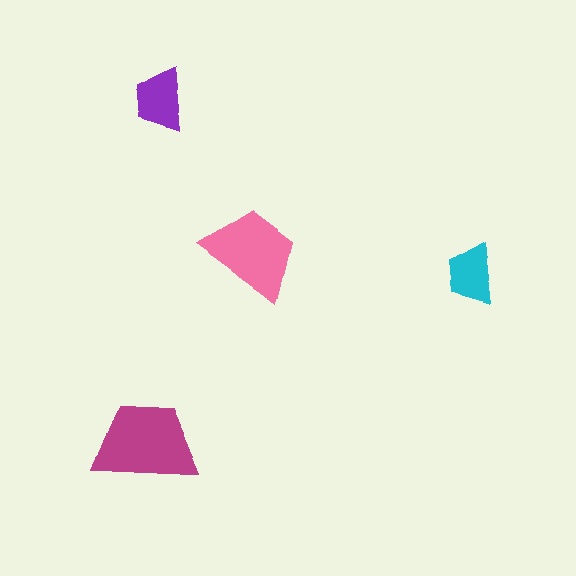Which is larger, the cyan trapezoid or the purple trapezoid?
The purple one.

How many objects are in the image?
There are 4 objects in the image.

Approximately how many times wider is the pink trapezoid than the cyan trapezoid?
About 1.5 times wider.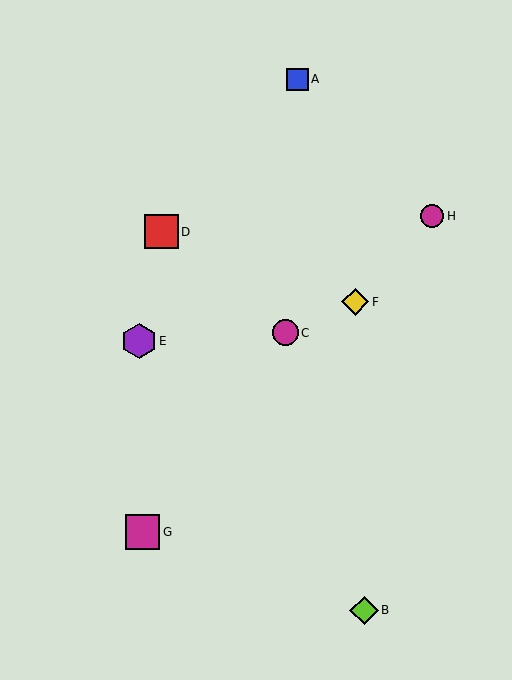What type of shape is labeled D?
Shape D is a red square.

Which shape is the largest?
The purple hexagon (labeled E) is the largest.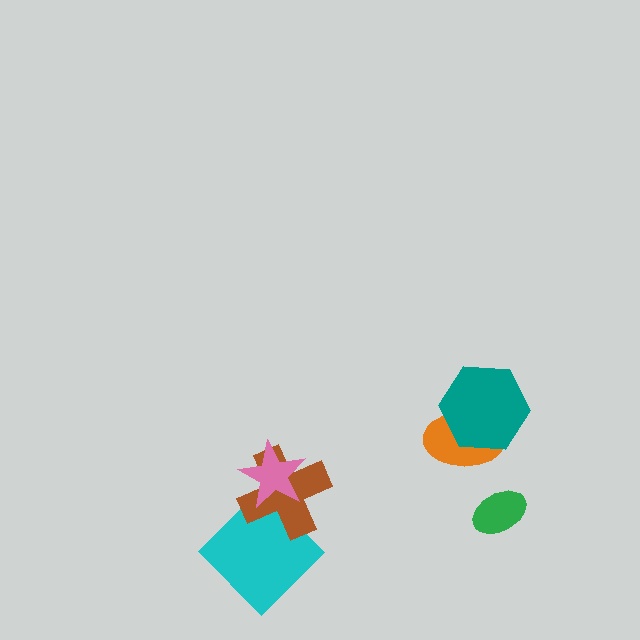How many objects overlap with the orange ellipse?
1 object overlaps with the orange ellipse.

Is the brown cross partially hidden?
Yes, it is partially covered by another shape.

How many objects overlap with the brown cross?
2 objects overlap with the brown cross.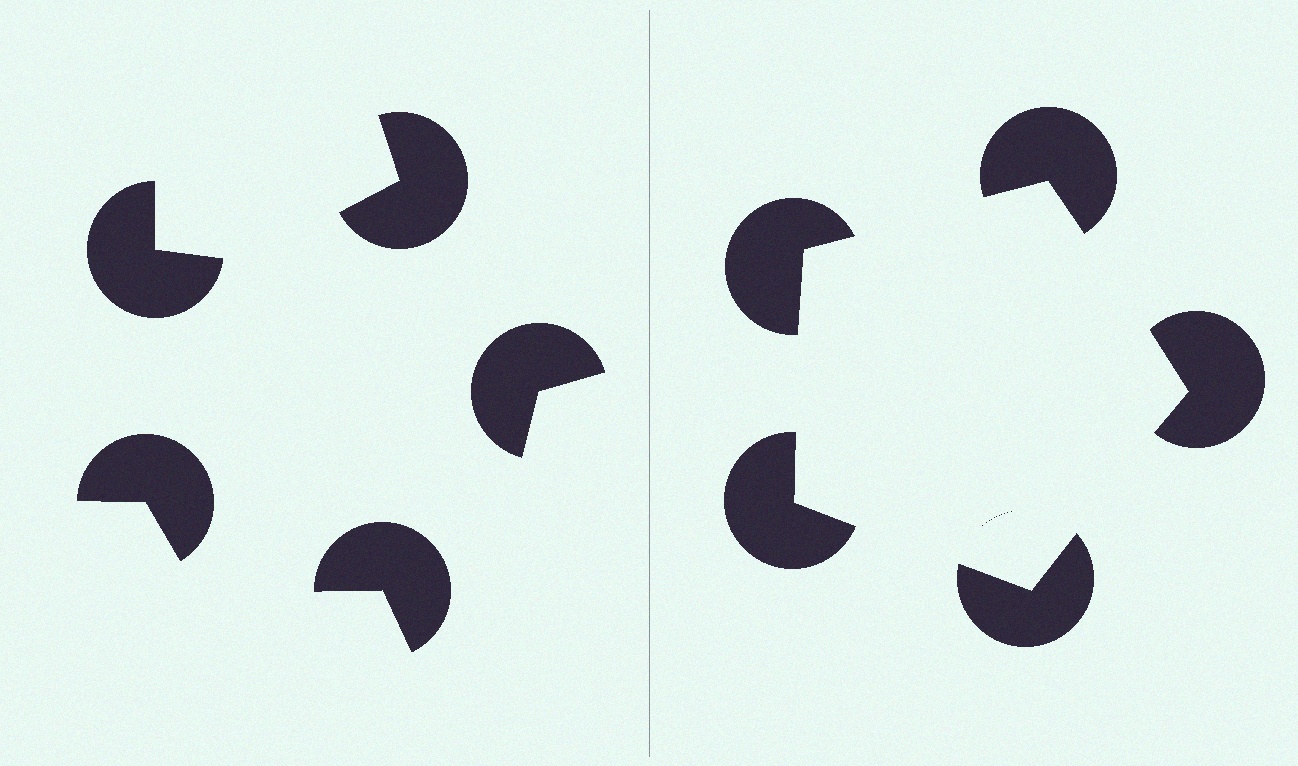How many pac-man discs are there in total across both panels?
10 — 5 on each side.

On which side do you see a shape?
An illusory pentagon appears on the right side. On the left side the wedge cuts are rotated, so no coherent shape forms.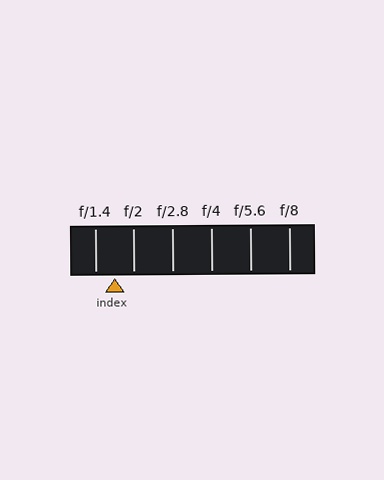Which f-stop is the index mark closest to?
The index mark is closest to f/1.4.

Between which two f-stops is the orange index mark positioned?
The index mark is between f/1.4 and f/2.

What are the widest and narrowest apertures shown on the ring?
The widest aperture shown is f/1.4 and the narrowest is f/8.